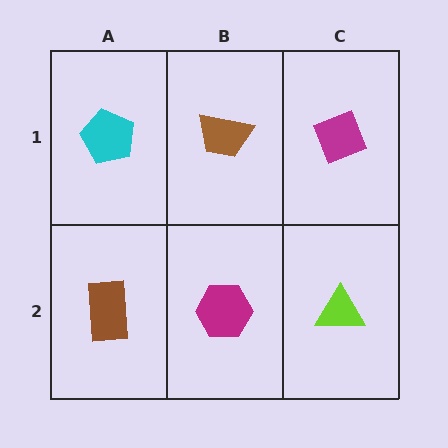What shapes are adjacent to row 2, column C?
A magenta diamond (row 1, column C), a magenta hexagon (row 2, column B).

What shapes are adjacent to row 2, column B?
A brown trapezoid (row 1, column B), a brown rectangle (row 2, column A), a lime triangle (row 2, column C).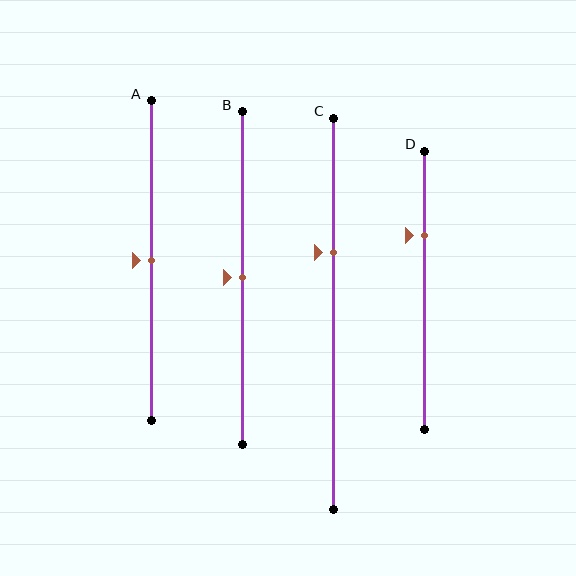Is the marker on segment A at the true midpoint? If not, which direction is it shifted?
Yes, the marker on segment A is at the true midpoint.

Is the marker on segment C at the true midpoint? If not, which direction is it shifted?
No, the marker on segment C is shifted upward by about 16% of the segment length.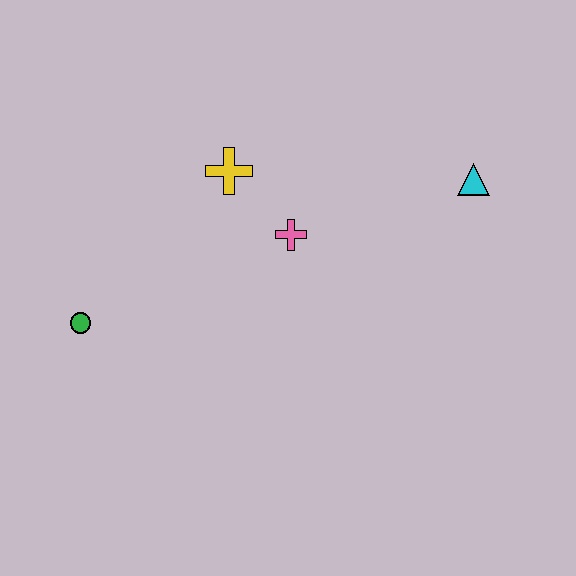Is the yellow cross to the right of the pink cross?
No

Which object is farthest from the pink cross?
The green circle is farthest from the pink cross.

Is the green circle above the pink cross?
No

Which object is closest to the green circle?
The yellow cross is closest to the green circle.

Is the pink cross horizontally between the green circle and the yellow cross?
No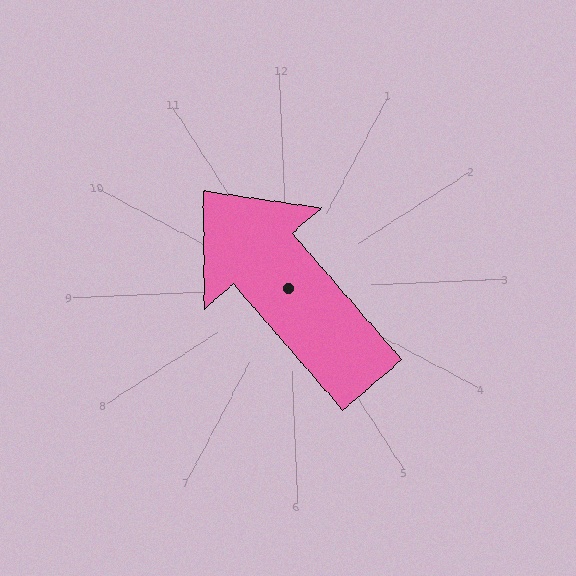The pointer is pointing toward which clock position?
Roughly 11 o'clock.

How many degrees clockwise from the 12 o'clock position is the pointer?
Approximately 321 degrees.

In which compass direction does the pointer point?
Northwest.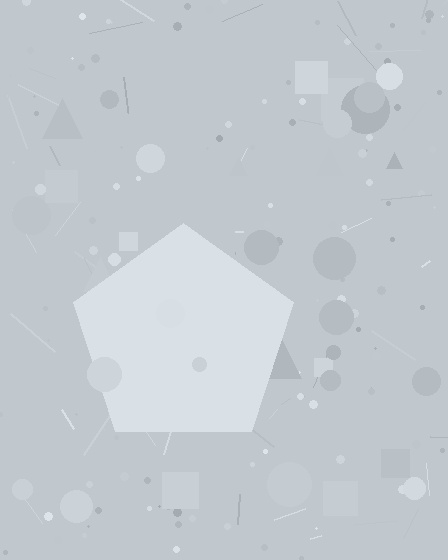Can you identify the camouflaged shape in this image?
The camouflaged shape is a pentagon.